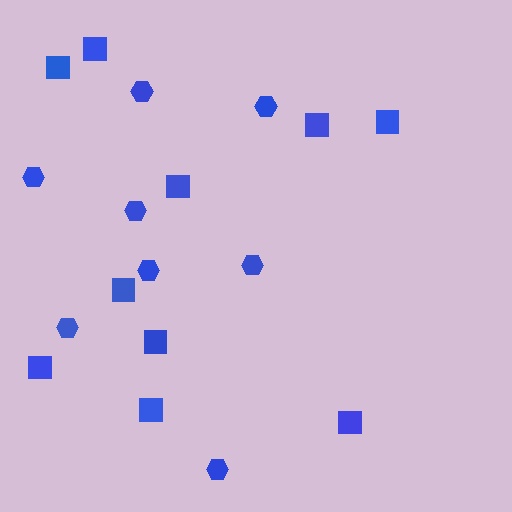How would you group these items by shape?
There are 2 groups: one group of squares (10) and one group of hexagons (8).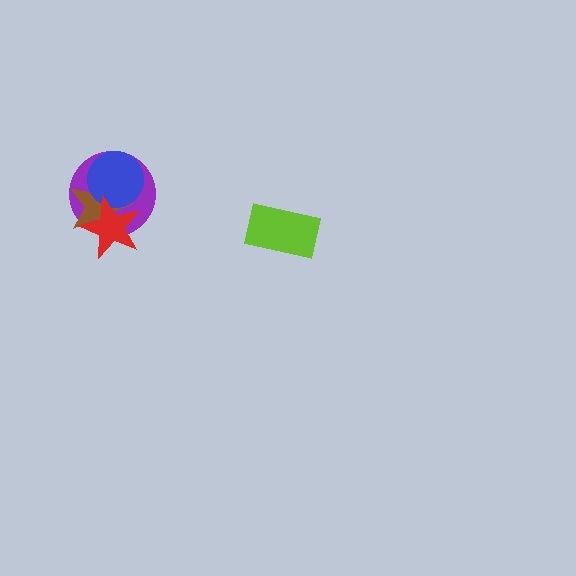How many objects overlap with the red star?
3 objects overlap with the red star.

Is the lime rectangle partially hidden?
No, no other shape covers it.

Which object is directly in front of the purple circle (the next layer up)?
The brown star is directly in front of the purple circle.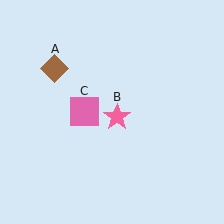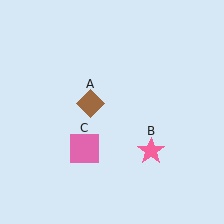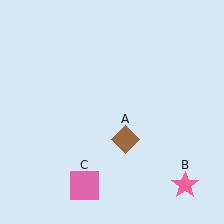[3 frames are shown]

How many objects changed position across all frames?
3 objects changed position: brown diamond (object A), pink star (object B), pink square (object C).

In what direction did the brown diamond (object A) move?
The brown diamond (object A) moved down and to the right.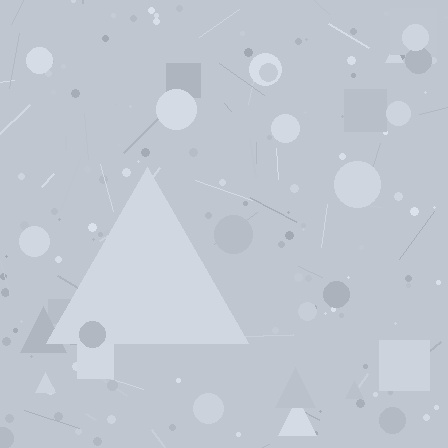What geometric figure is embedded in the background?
A triangle is embedded in the background.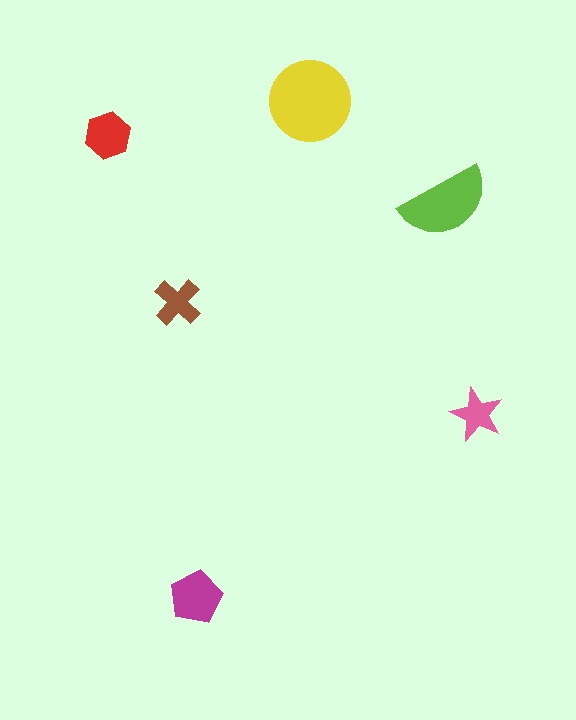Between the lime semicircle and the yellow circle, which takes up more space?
The yellow circle.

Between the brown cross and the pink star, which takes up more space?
The brown cross.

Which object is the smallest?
The pink star.